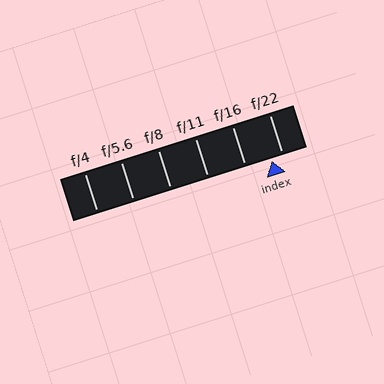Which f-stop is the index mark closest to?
The index mark is closest to f/22.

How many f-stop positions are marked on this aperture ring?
There are 6 f-stop positions marked.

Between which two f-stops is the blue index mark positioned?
The index mark is between f/16 and f/22.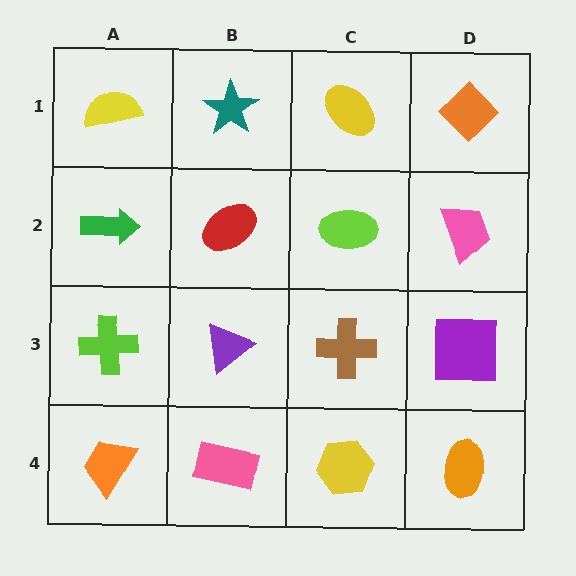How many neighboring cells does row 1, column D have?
2.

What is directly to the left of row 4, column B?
An orange trapezoid.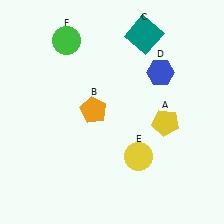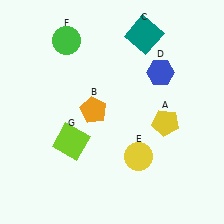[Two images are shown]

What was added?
A lime square (G) was added in Image 2.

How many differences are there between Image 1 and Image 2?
There is 1 difference between the two images.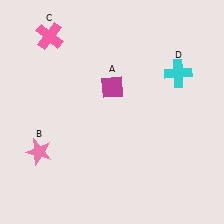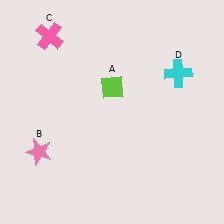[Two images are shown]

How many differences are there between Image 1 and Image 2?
There is 1 difference between the two images.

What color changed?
The diamond (A) changed from magenta in Image 1 to lime in Image 2.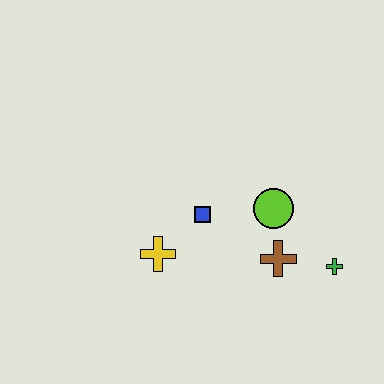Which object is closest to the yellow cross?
The blue square is closest to the yellow cross.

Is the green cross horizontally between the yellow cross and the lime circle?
No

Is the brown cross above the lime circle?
No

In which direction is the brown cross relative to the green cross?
The brown cross is to the left of the green cross.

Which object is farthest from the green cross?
The yellow cross is farthest from the green cross.